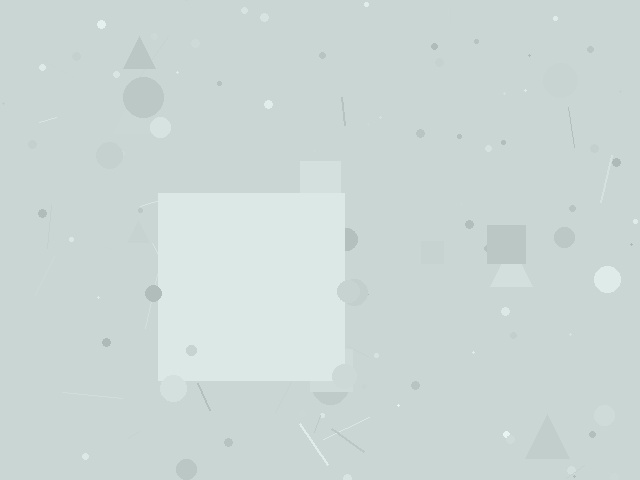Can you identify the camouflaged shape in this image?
The camouflaged shape is a square.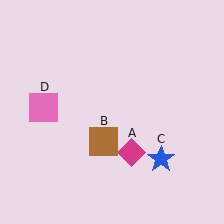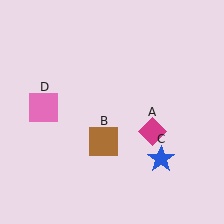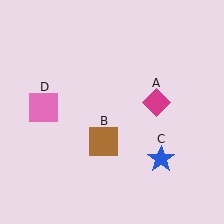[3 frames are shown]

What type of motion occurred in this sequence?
The magenta diamond (object A) rotated counterclockwise around the center of the scene.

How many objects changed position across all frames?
1 object changed position: magenta diamond (object A).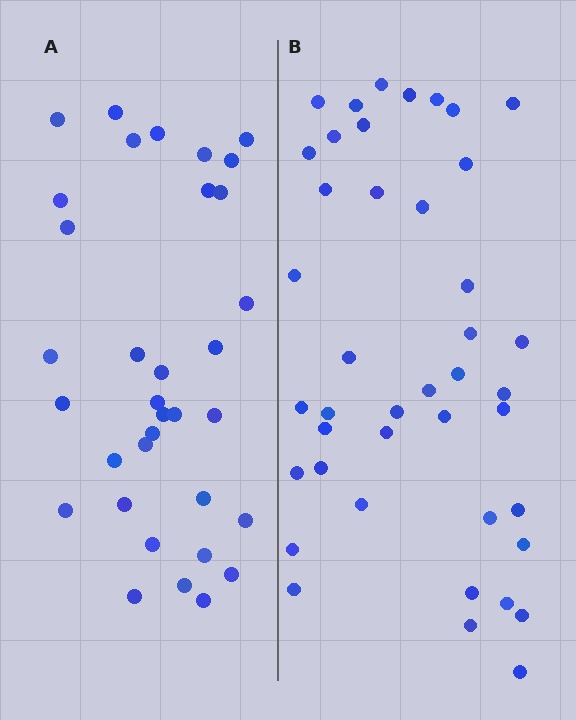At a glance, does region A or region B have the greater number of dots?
Region B (the right region) has more dots.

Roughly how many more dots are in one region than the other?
Region B has roughly 8 or so more dots than region A.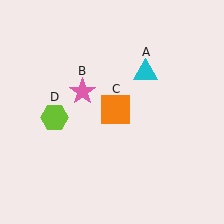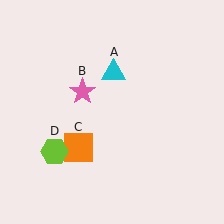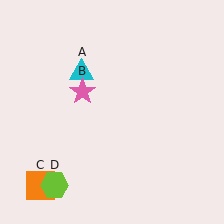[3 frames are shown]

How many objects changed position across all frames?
3 objects changed position: cyan triangle (object A), orange square (object C), lime hexagon (object D).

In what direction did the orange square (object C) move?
The orange square (object C) moved down and to the left.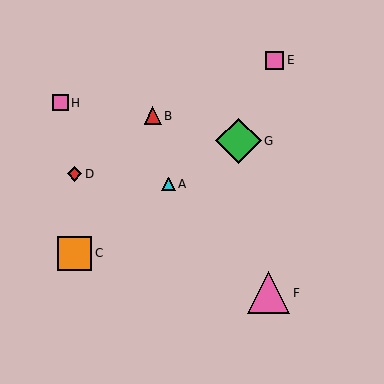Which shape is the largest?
The green diamond (labeled G) is the largest.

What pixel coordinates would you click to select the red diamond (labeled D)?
Click at (75, 174) to select the red diamond D.